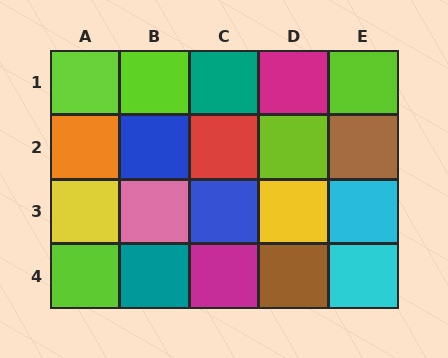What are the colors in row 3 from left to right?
Yellow, pink, blue, yellow, cyan.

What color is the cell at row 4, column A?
Lime.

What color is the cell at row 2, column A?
Orange.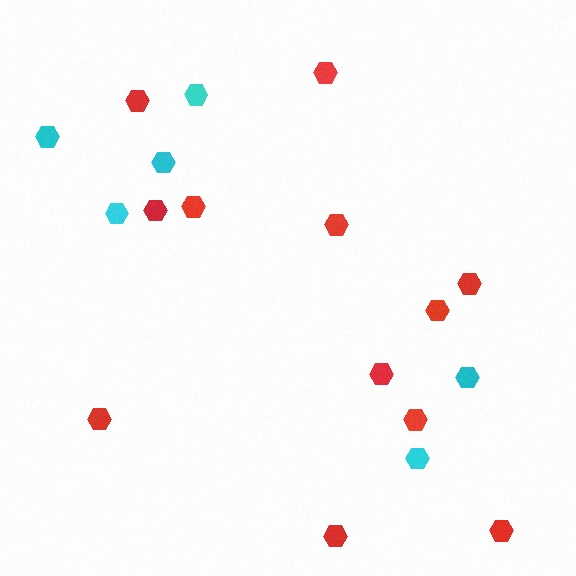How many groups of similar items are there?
There are 2 groups: one group of cyan hexagons (6) and one group of red hexagons (12).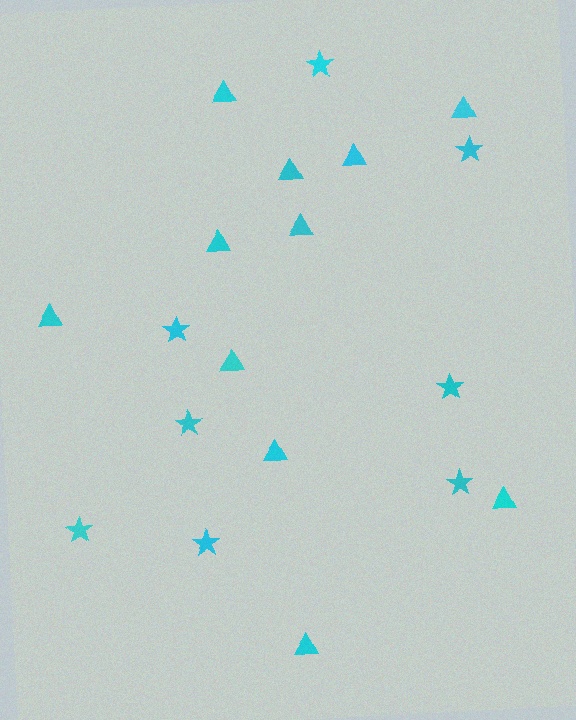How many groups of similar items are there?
There are 2 groups: one group of triangles (11) and one group of stars (8).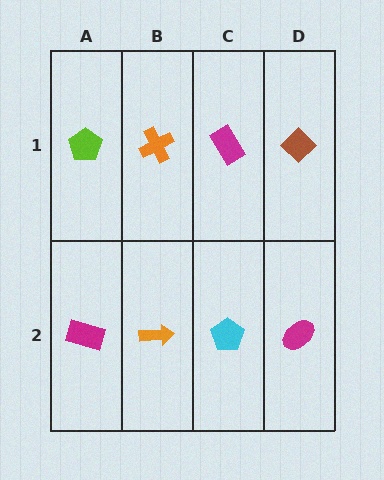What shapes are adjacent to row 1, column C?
A cyan pentagon (row 2, column C), an orange cross (row 1, column B), a brown diamond (row 1, column D).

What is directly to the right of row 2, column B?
A cyan pentagon.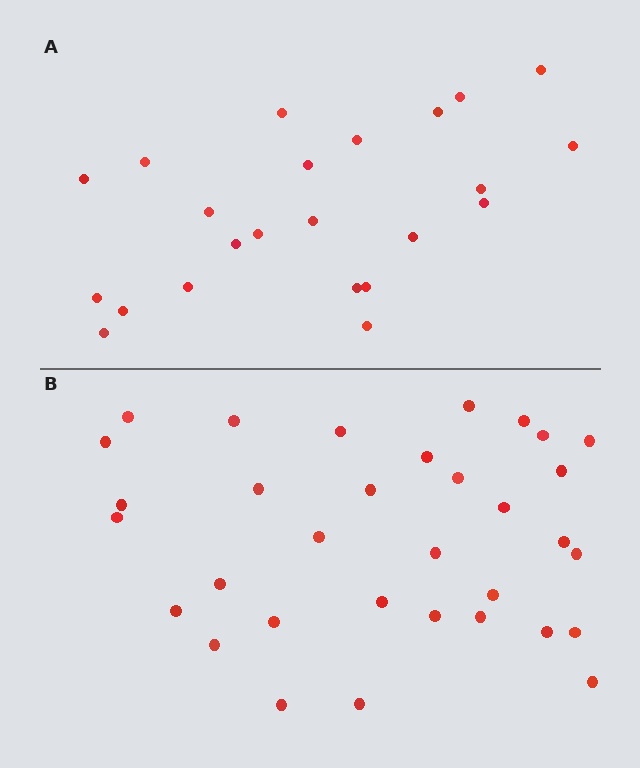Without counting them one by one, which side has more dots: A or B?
Region B (the bottom region) has more dots.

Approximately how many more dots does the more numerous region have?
Region B has roughly 10 or so more dots than region A.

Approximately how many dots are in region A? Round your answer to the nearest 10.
About 20 dots. (The exact count is 23, which rounds to 20.)